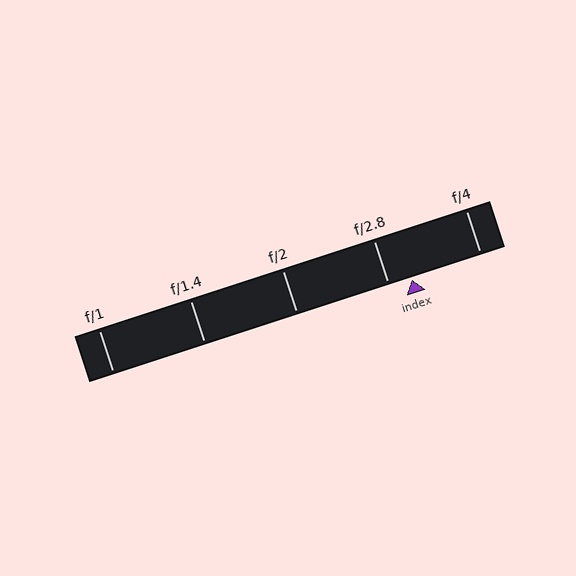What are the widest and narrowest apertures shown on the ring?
The widest aperture shown is f/1 and the narrowest is f/4.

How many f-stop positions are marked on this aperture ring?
There are 5 f-stop positions marked.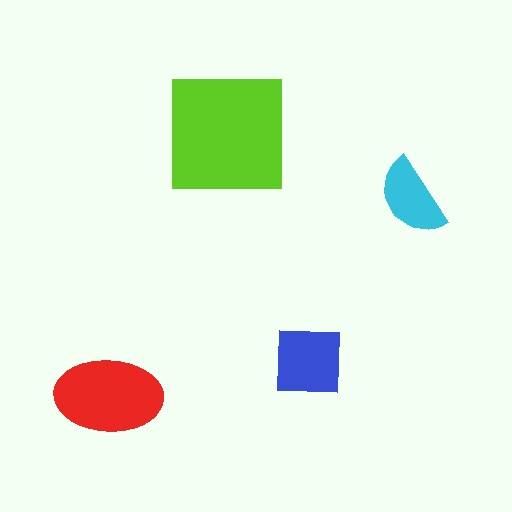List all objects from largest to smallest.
The lime square, the red ellipse, the blue square, the cyan semicircle.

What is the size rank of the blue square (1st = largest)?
3rd.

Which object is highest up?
The lime square is topmost.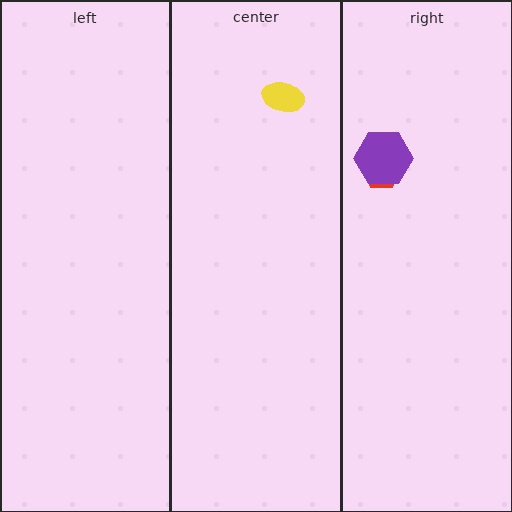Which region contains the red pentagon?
The right region.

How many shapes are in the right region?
2.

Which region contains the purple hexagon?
The right region.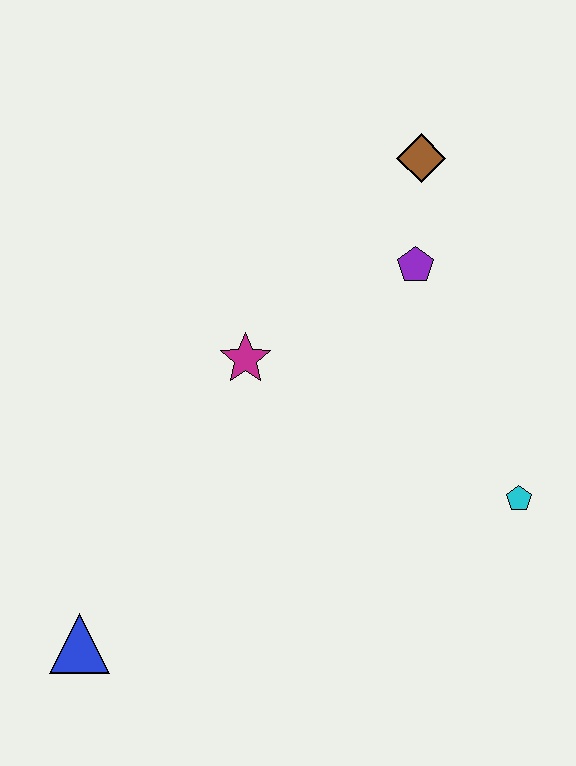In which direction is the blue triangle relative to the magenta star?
The blue triangle is below the magenta star.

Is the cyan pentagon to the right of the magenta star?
Yes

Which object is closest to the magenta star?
The purple pentagon is closest to the magenta star.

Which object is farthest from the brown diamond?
The blue triangle is farthest from the brown diamond.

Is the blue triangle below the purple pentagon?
Yes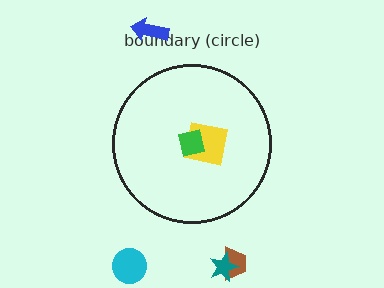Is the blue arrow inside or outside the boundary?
Outside.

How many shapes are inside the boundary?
2 inside, 4 outside.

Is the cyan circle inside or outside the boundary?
Outside.